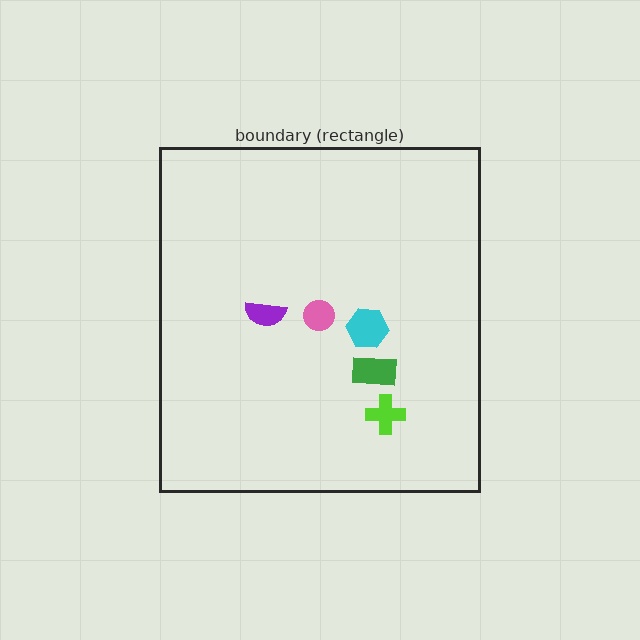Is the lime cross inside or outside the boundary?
Inside.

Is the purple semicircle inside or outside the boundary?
Inside.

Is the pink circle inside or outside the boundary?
Inside.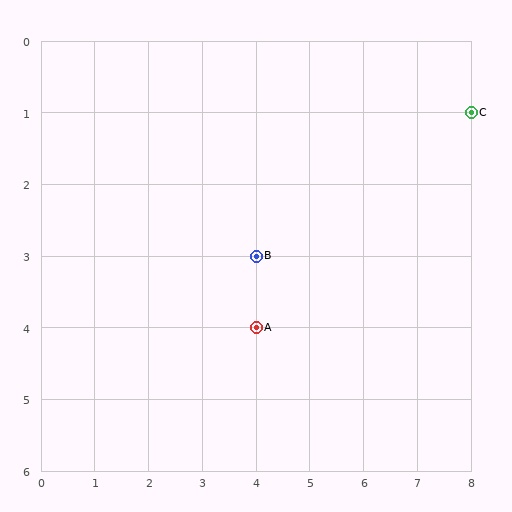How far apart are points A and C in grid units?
Points A and C are 4 columns and 3 rows apart (about 5.0 grid units diagonally).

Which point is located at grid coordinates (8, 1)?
Point C is at (8, 1).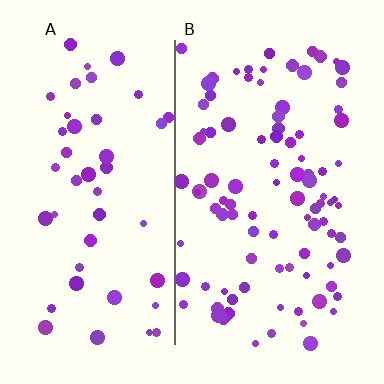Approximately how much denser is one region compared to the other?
Approximately 2.1× — region B over region A.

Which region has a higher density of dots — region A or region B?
B (the right).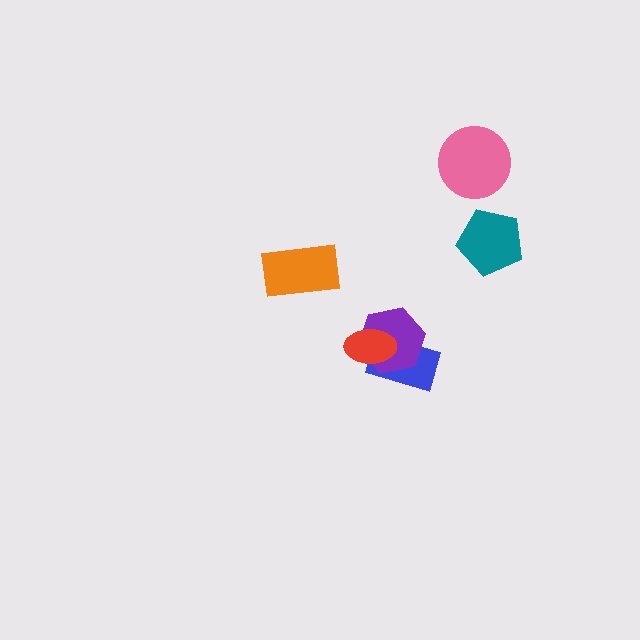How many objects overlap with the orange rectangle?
0 objects overlap with the orange rectangle.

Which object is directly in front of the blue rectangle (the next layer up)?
The purple hexagon is directly in front of the blue rectangle.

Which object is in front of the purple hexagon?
The red ellipse is in front of the purple hexagon.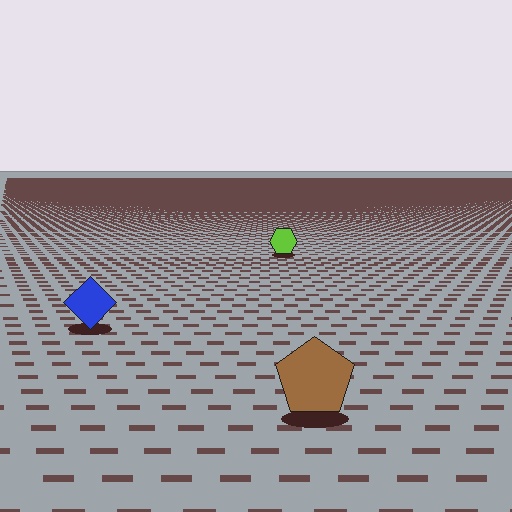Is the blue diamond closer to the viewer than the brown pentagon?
No. The brown pentagon is closer — you can tell from the texture gradient: the ground texture is coarser near it.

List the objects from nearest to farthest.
From nearest to farthest: the brown pentagon, the blue diamond, the lime hexagon.